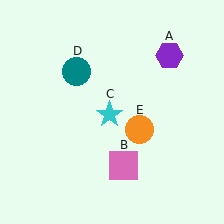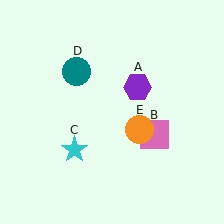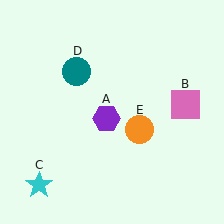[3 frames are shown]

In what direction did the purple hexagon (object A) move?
The purple hexagon (object A) moved down and to the left.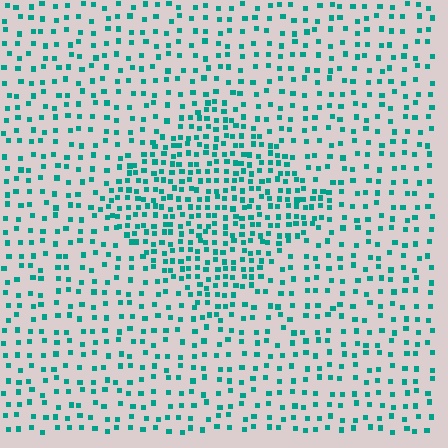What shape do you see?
I see a diamond.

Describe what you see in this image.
The image contains small teal elements arranged at two different densities. A diamond-shaped region is visible where the elements are more densely packed than the surrounding area.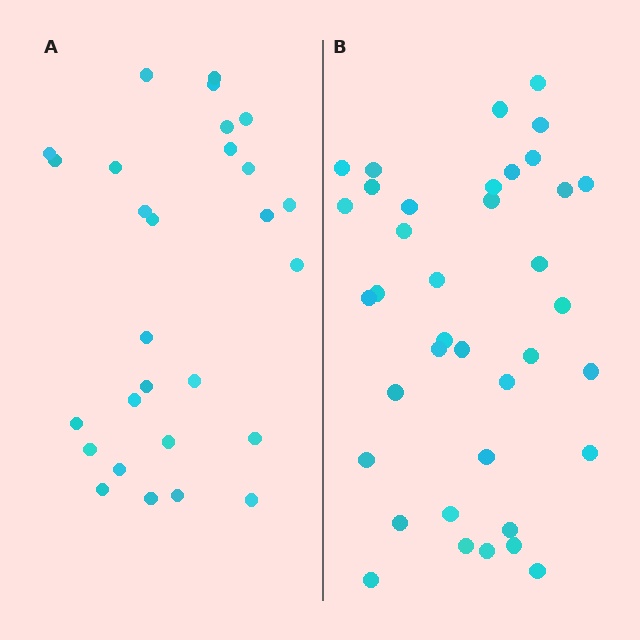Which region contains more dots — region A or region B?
Region B (the right region) has more dots.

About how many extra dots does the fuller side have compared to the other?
Region B has roughly 10 or so more dots than region A.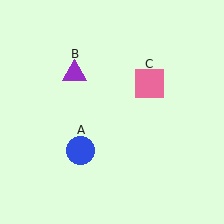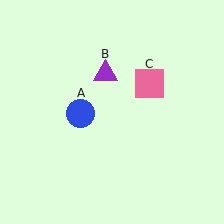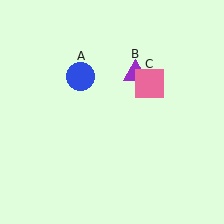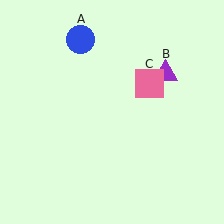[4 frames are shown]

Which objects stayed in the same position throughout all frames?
Pink square (object C) remained stationary.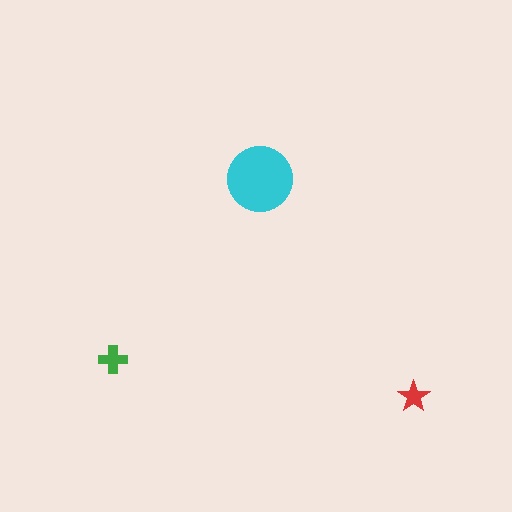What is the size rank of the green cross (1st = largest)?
2nd.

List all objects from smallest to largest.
The red star, the green cross, the cyan circle.